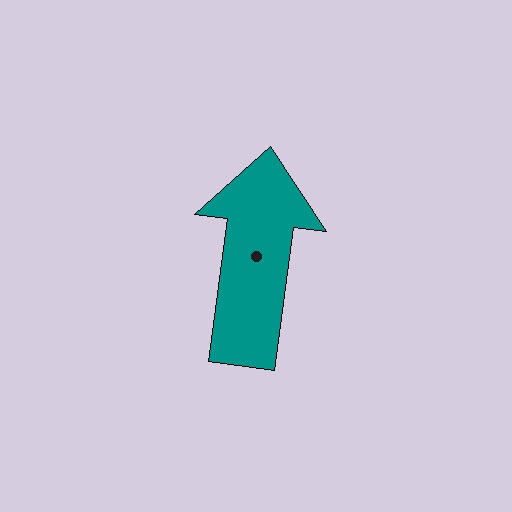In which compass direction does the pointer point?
North.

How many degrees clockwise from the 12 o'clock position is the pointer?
Approximately 8 degrees.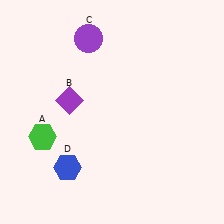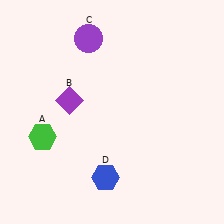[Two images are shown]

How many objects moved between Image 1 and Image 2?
1 object moved between the two images.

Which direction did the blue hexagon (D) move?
The blue hexagon (D) moved right.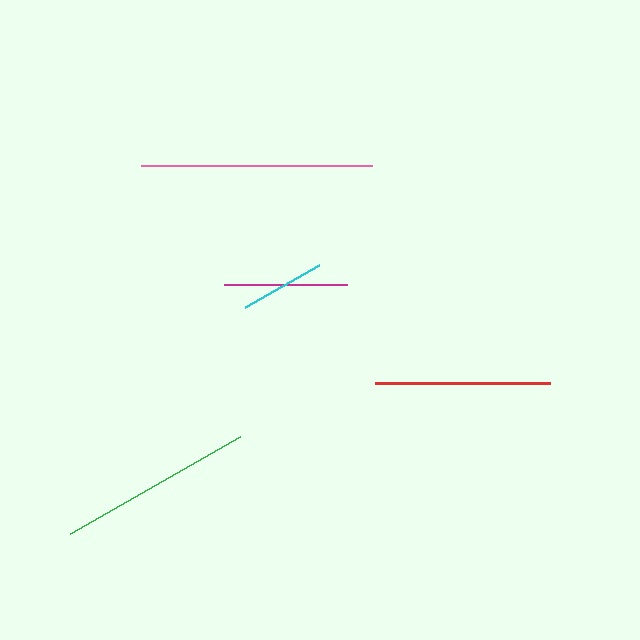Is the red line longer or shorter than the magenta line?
The red line is longer than the magenta line.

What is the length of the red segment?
The red segment is approximately 175 pixels long.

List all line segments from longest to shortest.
From longest to shortest: pink, green, red, magenta, cyan.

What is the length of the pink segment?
The pink segment is approximately 231 pixels long.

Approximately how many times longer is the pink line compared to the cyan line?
The pink line is approximately 2.7 times the length of the cyan line.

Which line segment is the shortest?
The cyan line is the shortest at approximately 85 pixels.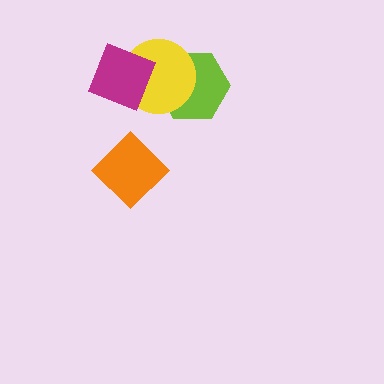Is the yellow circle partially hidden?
Yes, it is partially covered by another shape.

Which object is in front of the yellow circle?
The magenta diamond is in front of the yellow circle.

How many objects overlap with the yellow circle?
2 objects overlap with the yellow circle.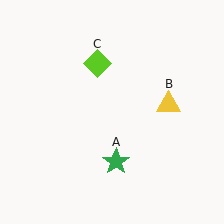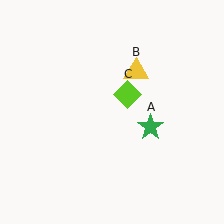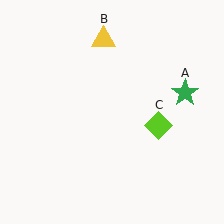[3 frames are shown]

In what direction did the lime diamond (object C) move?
The lime diamond (object C) moved down and to the right.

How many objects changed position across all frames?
3 objects changed position: green star (object A), yellow triangle (object B), lime diamond (object C).